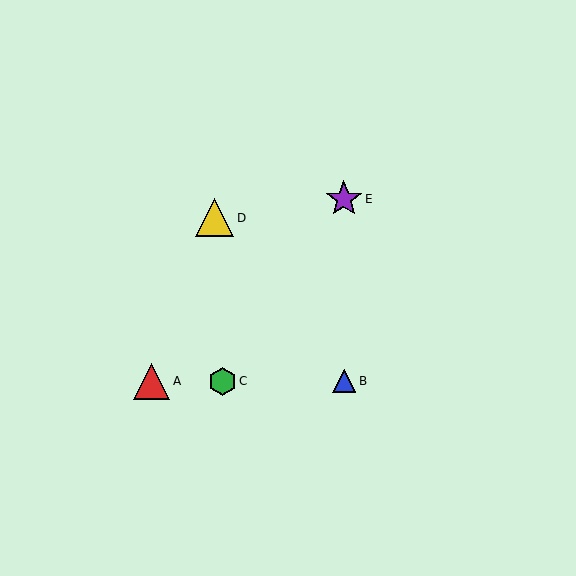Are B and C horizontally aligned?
Yes, both are at y≈381.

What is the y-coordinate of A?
Object A is at y≈381.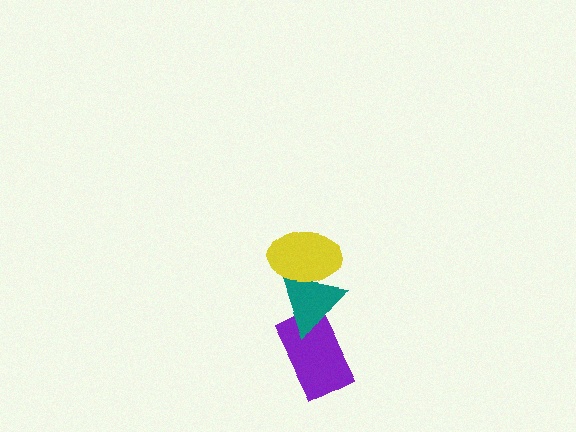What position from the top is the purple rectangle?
The purple rectangle is 3rd from the top.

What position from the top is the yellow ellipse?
The yellow ellipse is 1st from the top.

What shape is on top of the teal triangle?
The yellow ellipse is on top of the teal triangle.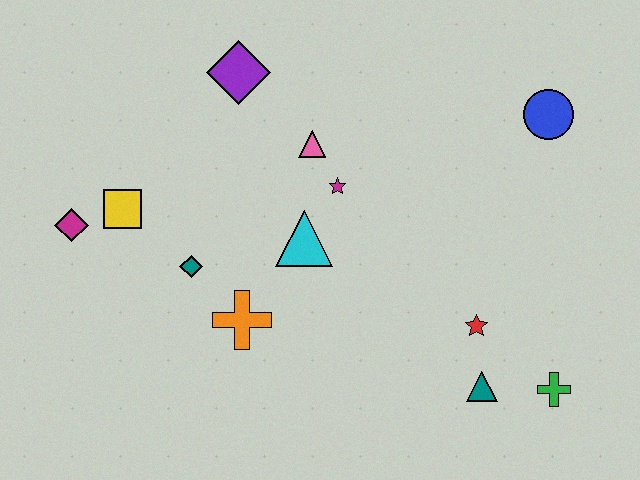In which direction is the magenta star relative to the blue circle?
The magenta star is to the left of the blue circle.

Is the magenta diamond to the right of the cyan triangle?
No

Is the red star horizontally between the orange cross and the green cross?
Yes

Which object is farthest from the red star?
The magenta diamond is farthest from the red star.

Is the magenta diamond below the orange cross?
No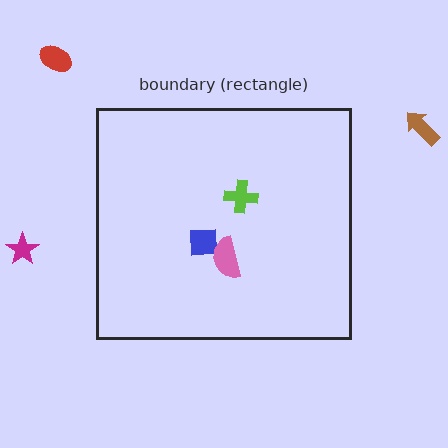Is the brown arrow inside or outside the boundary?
Outside.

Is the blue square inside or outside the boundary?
Inside.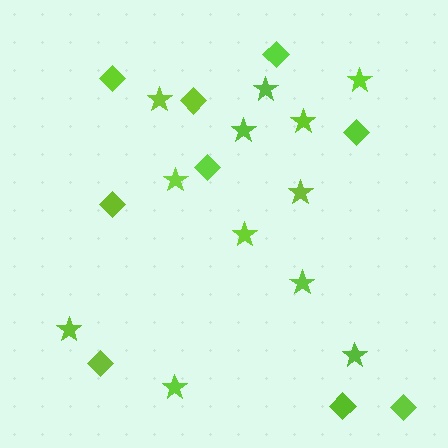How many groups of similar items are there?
There are 2 groups: one group of stars (12) and one group of diamonds (9).